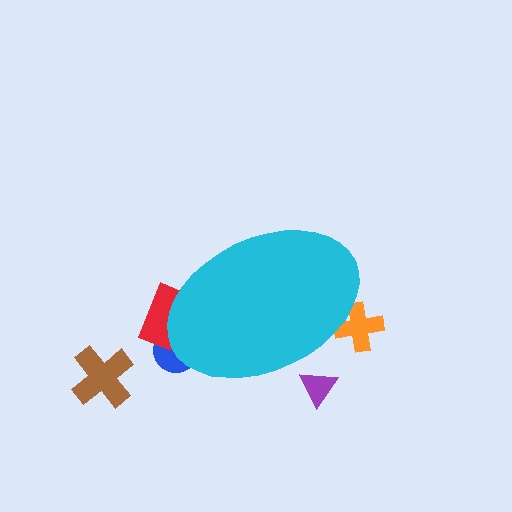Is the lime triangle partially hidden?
Yes, the lime triangle is partially hidden behind the cyan ellipse.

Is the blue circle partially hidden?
Yes, the blue circle is partially hidden behind the cyan ellipse.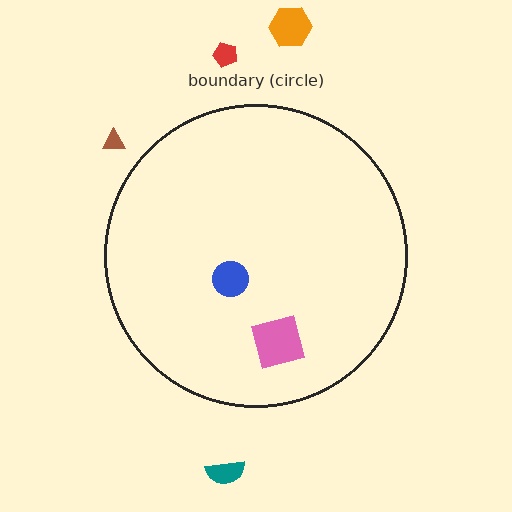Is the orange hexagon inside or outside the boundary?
Outside.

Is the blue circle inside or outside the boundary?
Inside.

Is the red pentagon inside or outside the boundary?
Outside.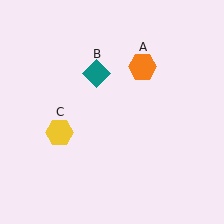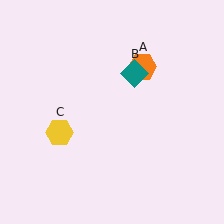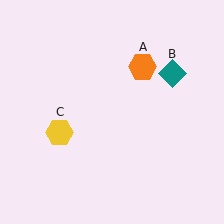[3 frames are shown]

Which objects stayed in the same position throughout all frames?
Orange hexagon (object A) and yellow hexagon (object C) remained stationary.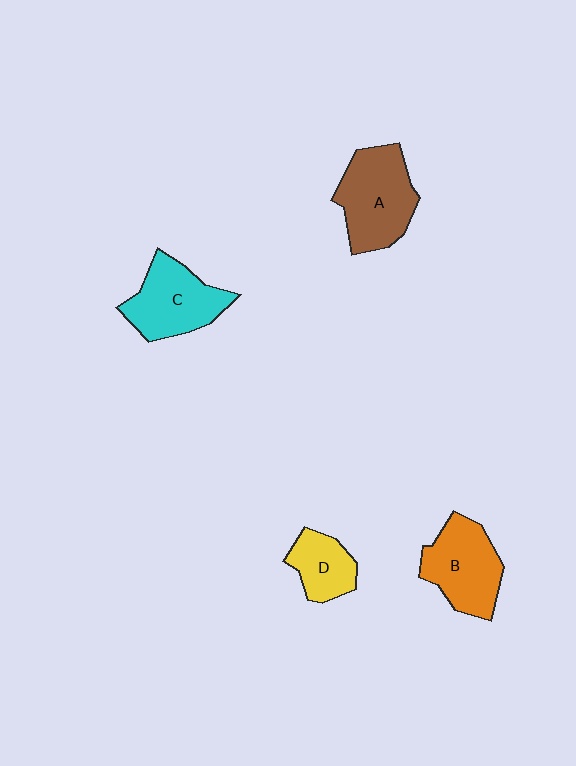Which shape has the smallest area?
Shape D (yellow).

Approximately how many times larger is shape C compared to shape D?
Approximately 1.6 times.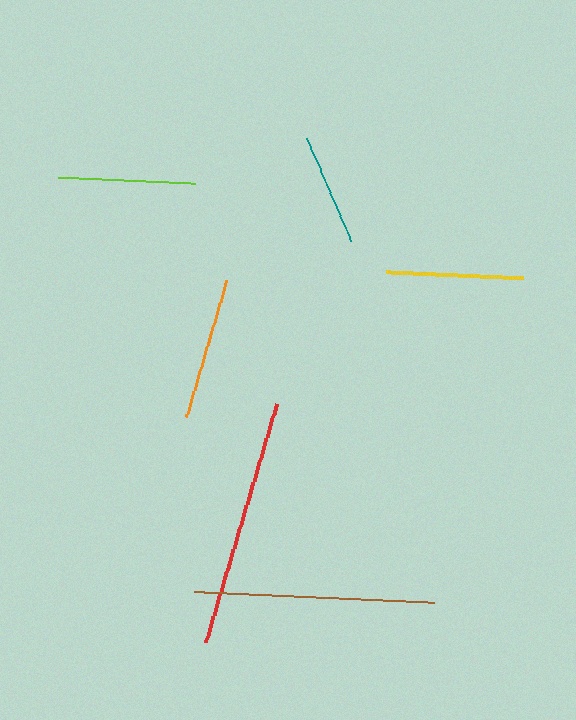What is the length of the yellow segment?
The yellow segment is approximately 137 pixels long.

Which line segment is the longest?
The red line is the longest at approximately 248 pixels.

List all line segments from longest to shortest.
From longest to shortest: red, brown, orange, lime, yellow, teal.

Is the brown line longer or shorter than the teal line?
The brown line is longer than the teal line.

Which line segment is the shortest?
The teal line is the shortest at approximately 111 pixels.